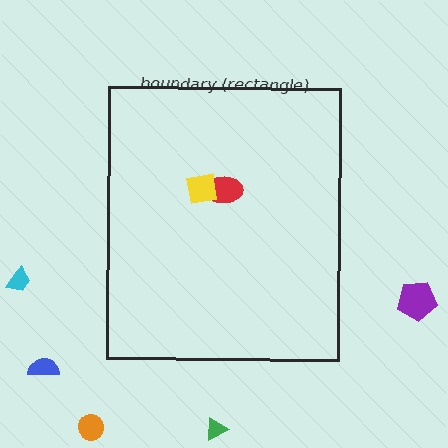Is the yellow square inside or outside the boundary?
Inside.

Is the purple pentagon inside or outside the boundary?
Outside.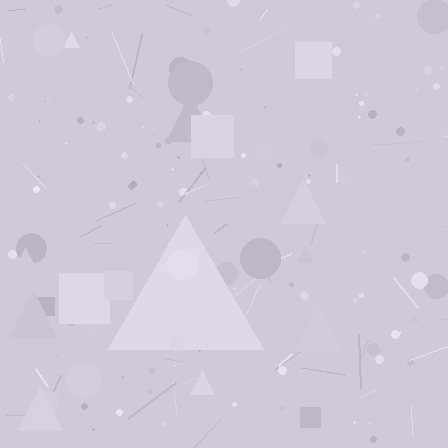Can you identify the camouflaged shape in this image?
The camouflaged shape is a triangle.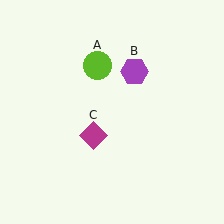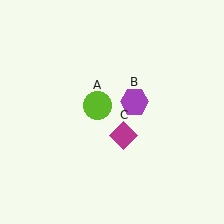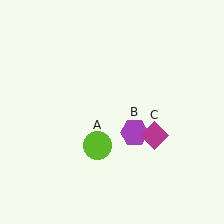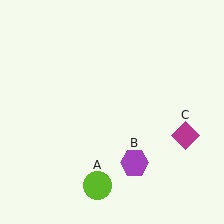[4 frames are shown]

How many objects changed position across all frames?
3 objects changed position: lime circle (object A), purple hexagon (object B), magenta diamond (object C).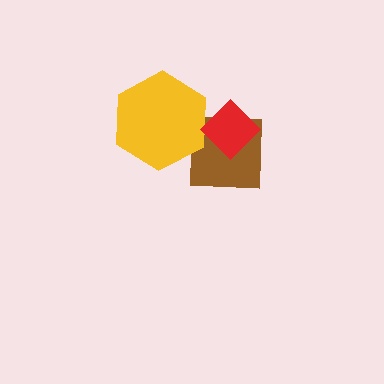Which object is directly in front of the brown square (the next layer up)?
The yellow hexagon is directly in front of the brown square.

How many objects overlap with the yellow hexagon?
2 objects overlap with the yellow hexagon.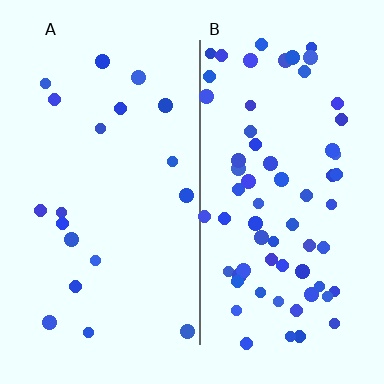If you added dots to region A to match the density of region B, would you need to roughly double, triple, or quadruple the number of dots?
Approximately triple.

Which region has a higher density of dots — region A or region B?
B (the right).